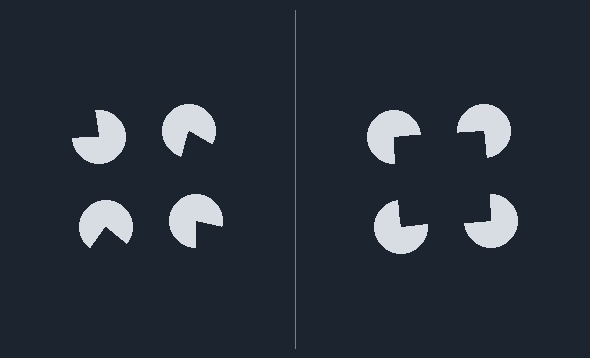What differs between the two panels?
The pac-man discs are positioned identically on both sides; only the wedge orientations differ. On the right they align to a square; on the left they are misaligned.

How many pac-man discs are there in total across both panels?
8 — 4 on each side.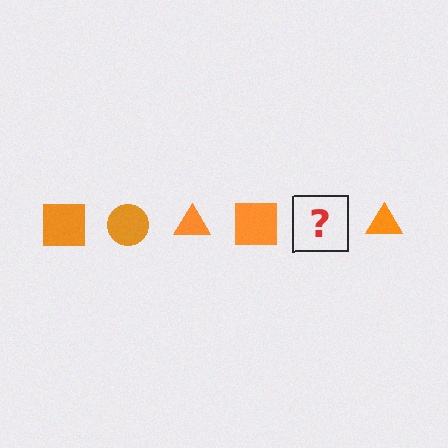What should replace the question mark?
The question mark should be replaced with an orange circle.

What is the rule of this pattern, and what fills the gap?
The rule is that the pattern cycles through square, circle, triangle shapes in orange. The gap should be filled with an orange circle.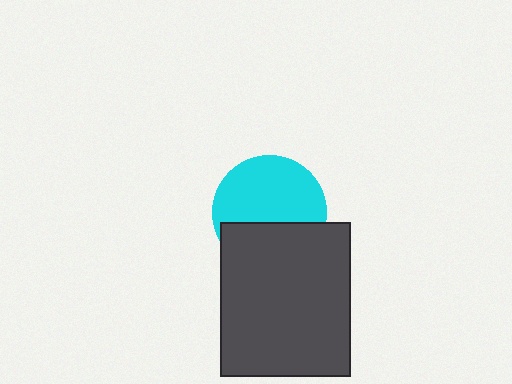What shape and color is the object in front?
The object in front is a dark gray rectangle.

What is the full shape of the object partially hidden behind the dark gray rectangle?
The partially hidden object is a cyan circle.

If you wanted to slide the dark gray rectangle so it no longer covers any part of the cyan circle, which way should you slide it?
Slide it down — that is the most direct way to separate the two shapes.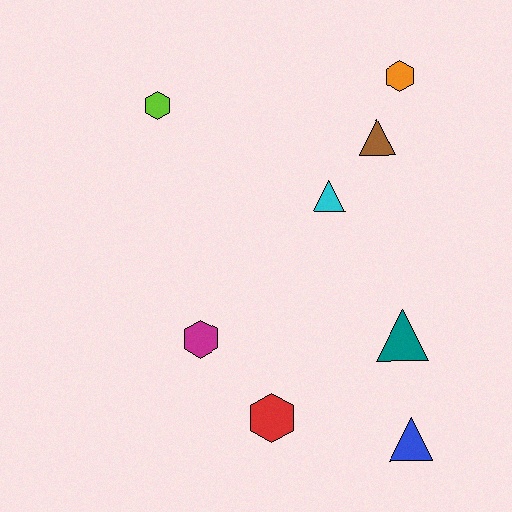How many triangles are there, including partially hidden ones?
There are 4 triangles.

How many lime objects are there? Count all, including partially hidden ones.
There is 1 lime object.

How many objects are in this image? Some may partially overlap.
There are 8 objects.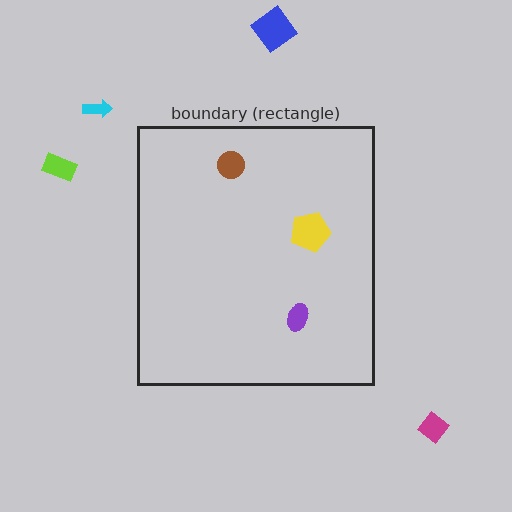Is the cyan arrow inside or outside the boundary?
Outside.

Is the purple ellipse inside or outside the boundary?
Inside.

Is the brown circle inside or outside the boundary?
Inside.